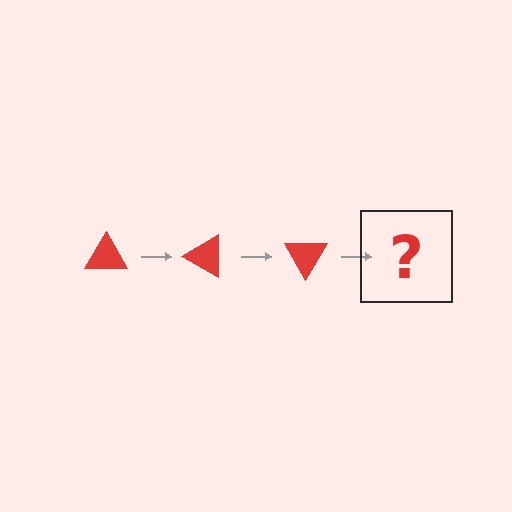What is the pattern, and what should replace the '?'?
The pattern is that the triangle rotates 30 degrees each step. The '?' should be a red triangle rotated 90 degrees.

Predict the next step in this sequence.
The next step is a red triangle rotated 90 degrees.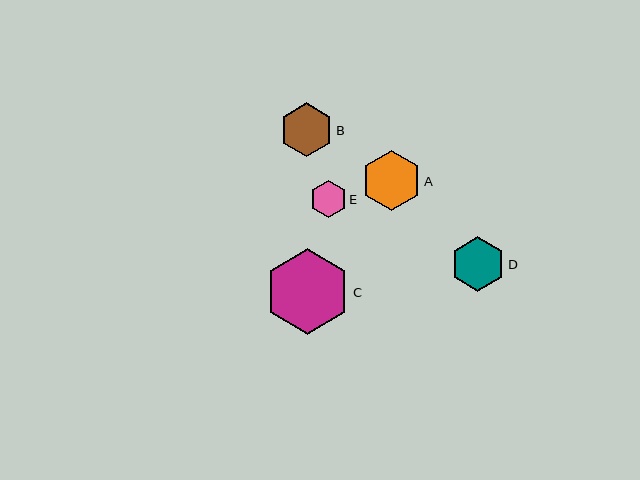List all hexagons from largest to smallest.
From largest to smallest: C, A, D, B, E.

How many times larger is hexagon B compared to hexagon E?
Hexagon B is approximately 1.5 times the size of hexagon E.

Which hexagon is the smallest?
Hexagon E is the smallest with a size of approximately 37 pixels.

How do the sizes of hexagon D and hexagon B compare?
Hexagon D and hexagon B are approximately the same size.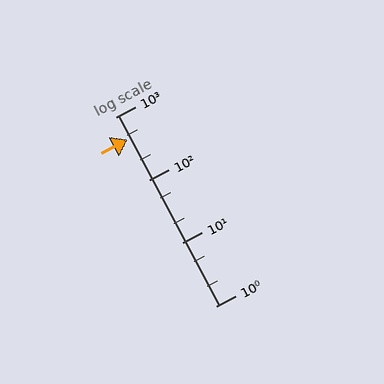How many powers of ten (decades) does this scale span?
The scale spans 3 decades, from 1 to 1000.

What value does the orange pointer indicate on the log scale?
The pointer indicates approximately 440.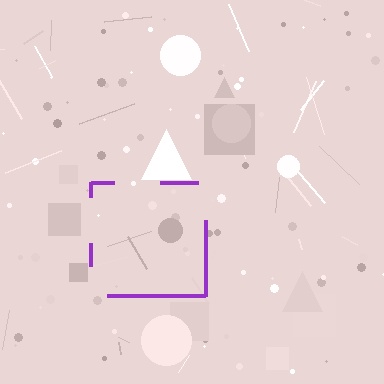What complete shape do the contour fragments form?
The contour fragments form a square.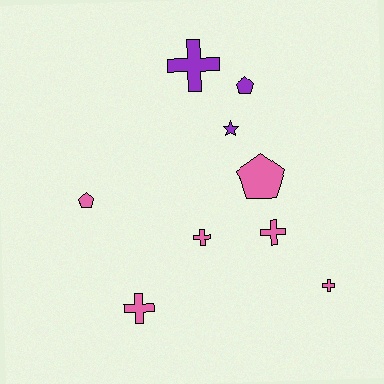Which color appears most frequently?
Pink, with 6 objects.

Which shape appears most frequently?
Cross, with 5 objects.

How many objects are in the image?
There are 9 objects.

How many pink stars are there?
There are no pink stars.